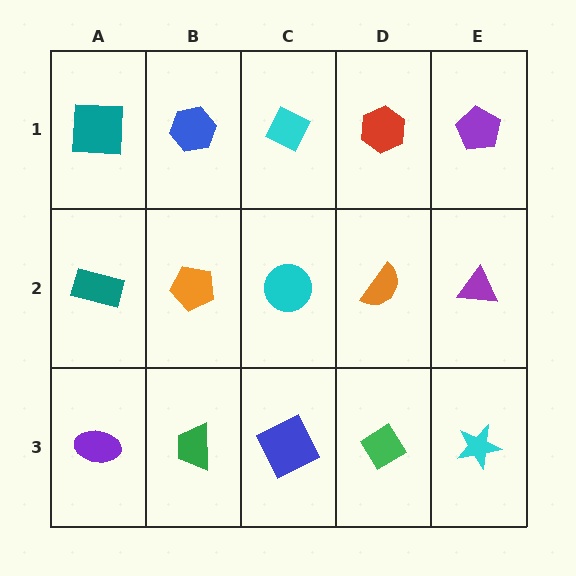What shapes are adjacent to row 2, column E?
A purple pentagon (row 1, column E), a cyan star (row 3, column E), an orange semicircle (row 2, column D).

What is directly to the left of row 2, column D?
A cyan circle.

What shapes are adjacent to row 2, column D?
A red hexagon (row 1, column D), a green diamond (row 3, column D), a cyan circle (row 2, column C), a purple triangle (row 2, column E).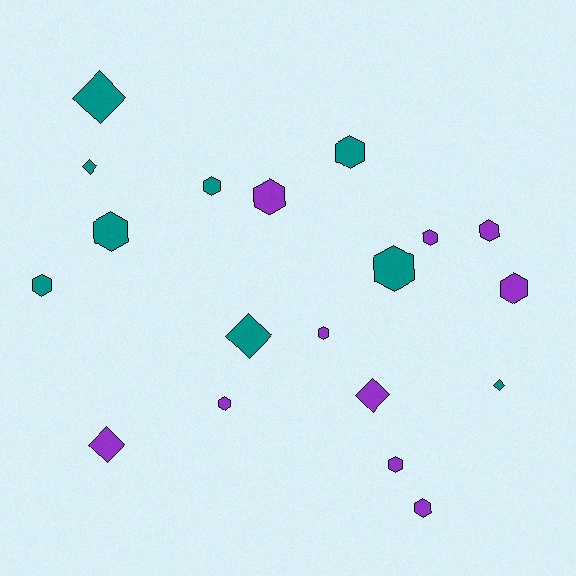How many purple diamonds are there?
There are 2 purple diamonds.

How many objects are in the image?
There are 19 objects.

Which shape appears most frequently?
Hexagon, with 13 objects.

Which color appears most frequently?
Purple, with 10 objects.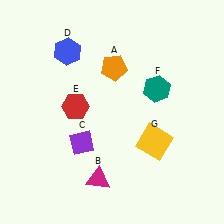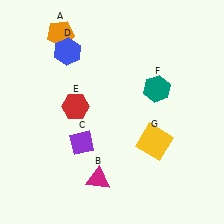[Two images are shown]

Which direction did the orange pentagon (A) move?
The orange pentagon (A) moved left.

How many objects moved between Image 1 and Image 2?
1 object moved between the two images.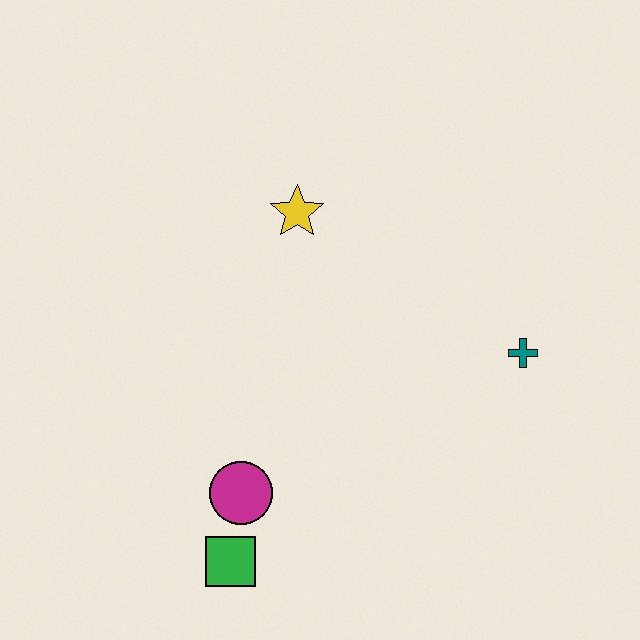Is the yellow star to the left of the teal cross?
Yes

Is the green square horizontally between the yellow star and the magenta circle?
No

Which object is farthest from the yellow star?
The green square is farthest from the yellow star.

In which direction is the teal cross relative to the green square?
The teal cross is to the right of the green square.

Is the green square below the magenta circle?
Yes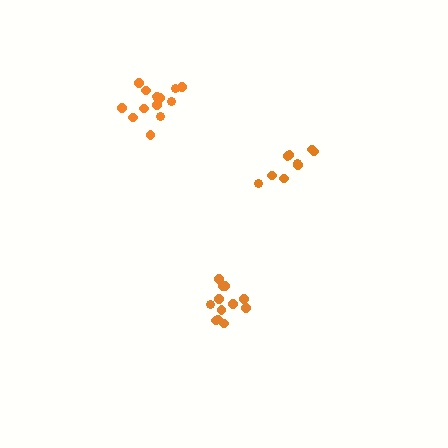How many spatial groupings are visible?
There are 3 spatial groupings.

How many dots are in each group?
Group 1: 12 dots, Group 2: 14 dots, Group 3: 9 dots (35 total).